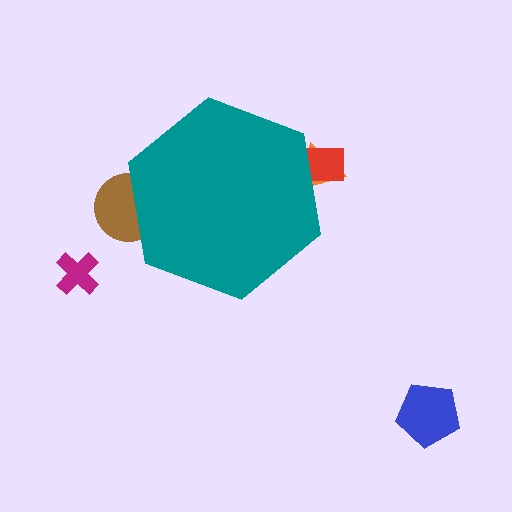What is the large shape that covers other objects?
A teal hexagon.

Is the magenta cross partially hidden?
No, the magenta cross is fully visible.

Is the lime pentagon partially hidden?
Yes, the lime pentagon is partially hidden behind the teal hexagon.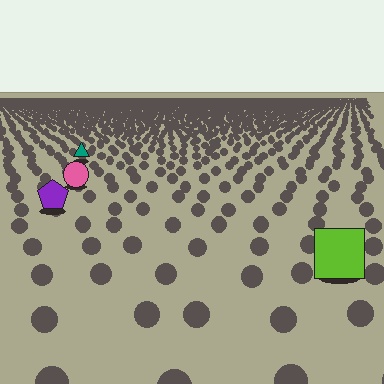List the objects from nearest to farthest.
From nearest to farthest: the lime square, the purple pentagon, the pink circle, the teal triangle.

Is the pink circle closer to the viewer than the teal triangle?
Yes. The pink circle is closer — you can tell from the texture gradient: the ground texture is coarser near it.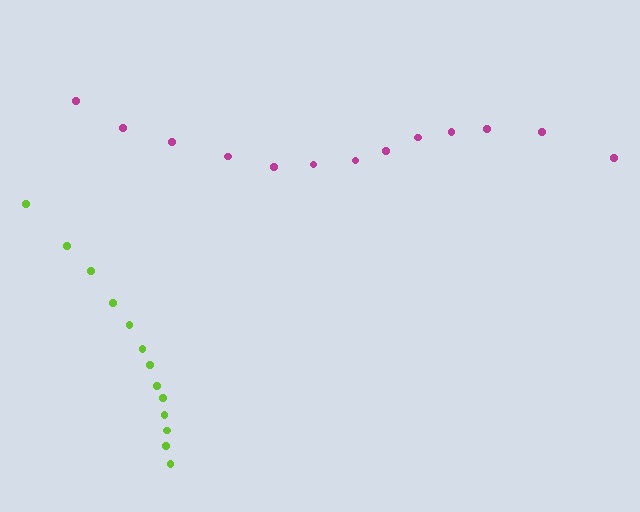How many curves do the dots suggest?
There are 2 distinct paths.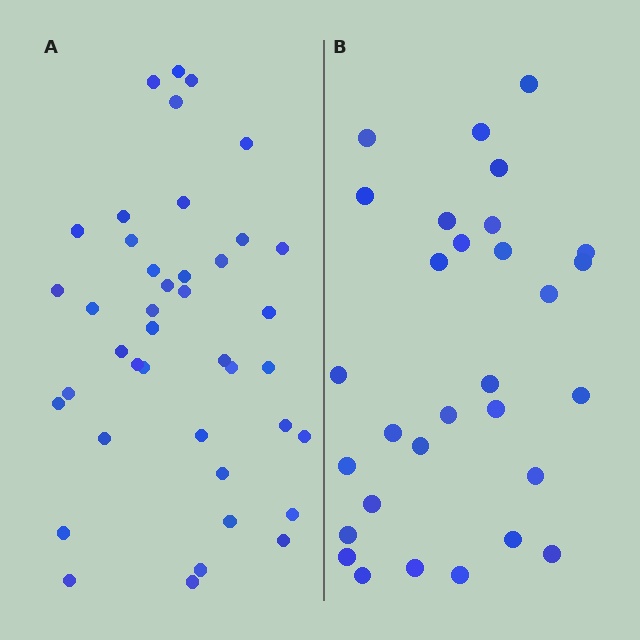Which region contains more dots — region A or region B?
Region A (the left region) has more dots.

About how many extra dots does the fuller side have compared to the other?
Region A has roughly 12 or so more dots than region B.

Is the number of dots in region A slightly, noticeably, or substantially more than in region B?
Region A has noticeably more, but not dramatically so. The ratio is roughly 1.4 to 1.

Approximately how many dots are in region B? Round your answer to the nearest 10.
About 30 dots.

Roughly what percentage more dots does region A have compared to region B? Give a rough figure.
About 35% more.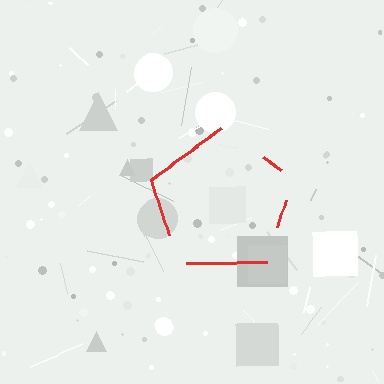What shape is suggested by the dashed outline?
The dashed outline suggests a pentagon.